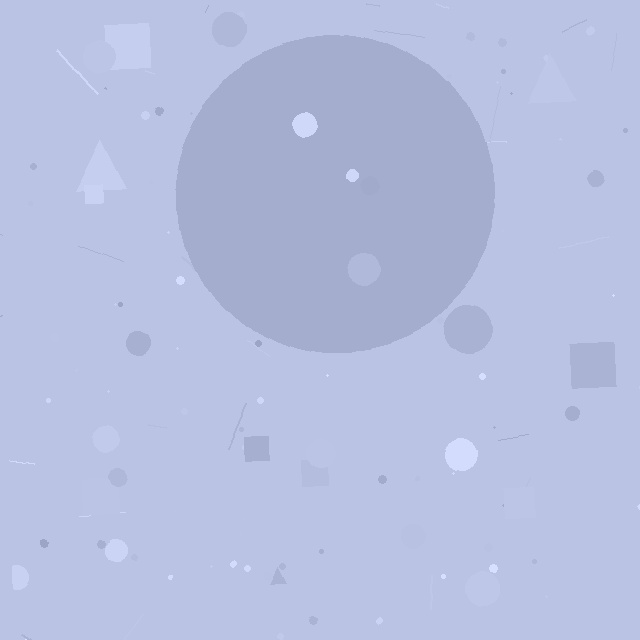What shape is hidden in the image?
A circle is hidden in the image.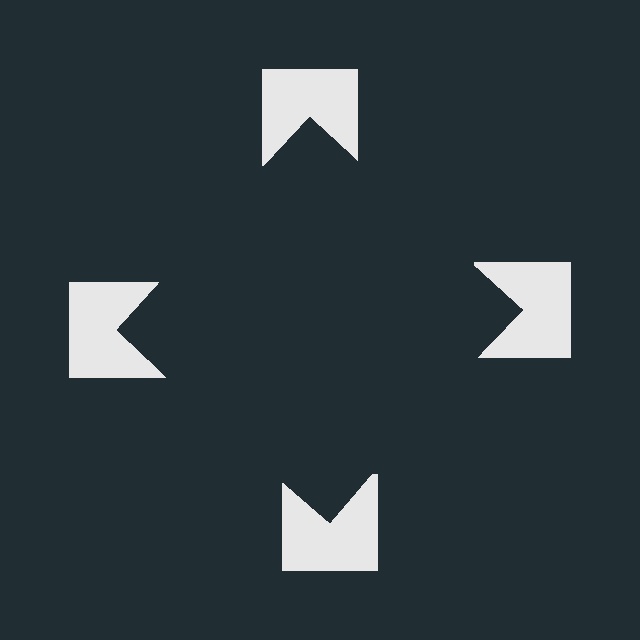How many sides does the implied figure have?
4 sides.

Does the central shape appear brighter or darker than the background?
It typically appears slightly darker than the background, even though no actual brightness change is drawn.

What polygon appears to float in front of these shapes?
An illusory square — its edges are inferred from the aligned wedge cuts in the notched squares, not physically drawn.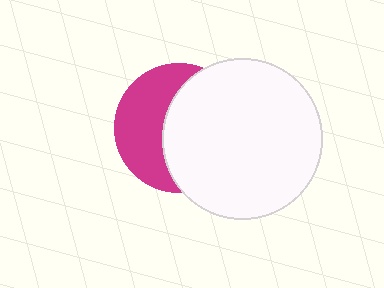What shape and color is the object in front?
The object in front is a white circle.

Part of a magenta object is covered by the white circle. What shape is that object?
It is a circle.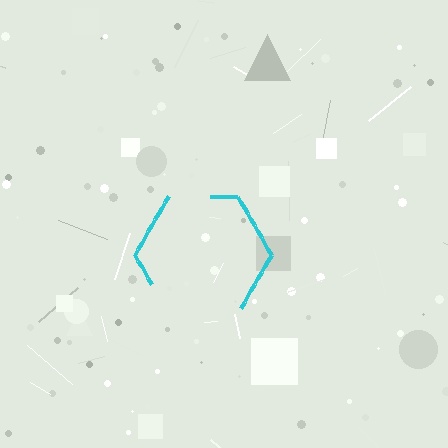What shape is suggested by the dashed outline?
The dashed outline suggests a hexagon.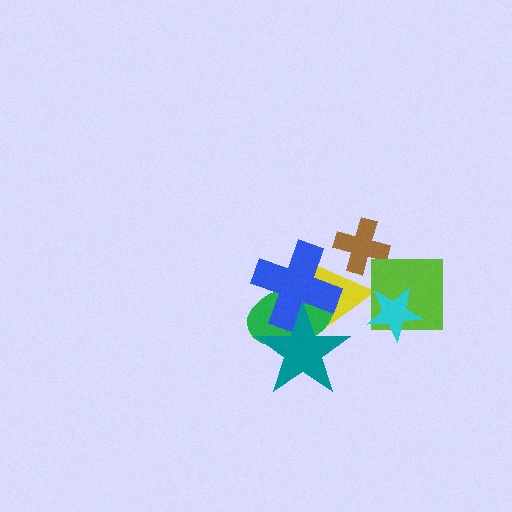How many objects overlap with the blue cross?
3 objects overlap with the blue cross.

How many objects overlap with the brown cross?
1 object overlaps with the brown cross.